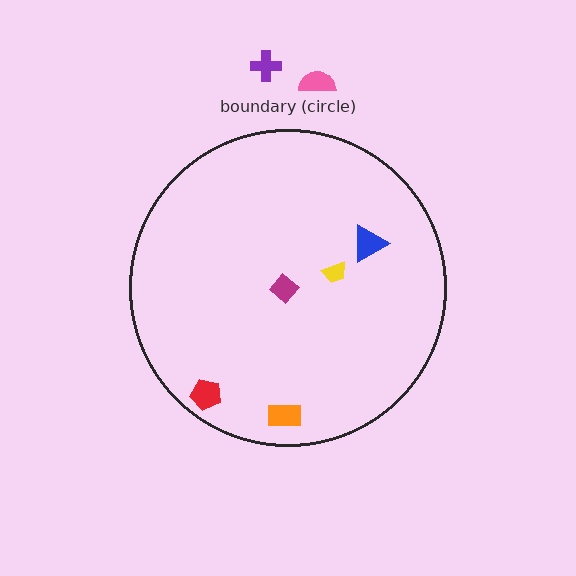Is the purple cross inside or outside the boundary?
Outside.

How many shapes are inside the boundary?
5 inside, 2 outside.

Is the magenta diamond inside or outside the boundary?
Inside.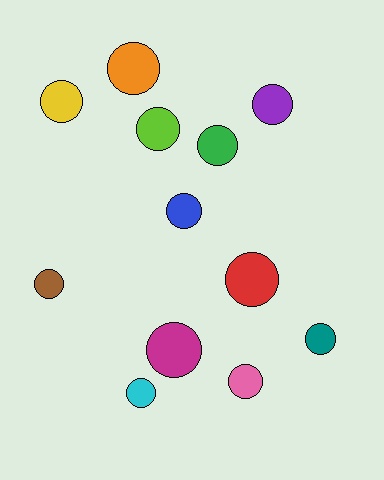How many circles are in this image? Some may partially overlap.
There are 12 circles.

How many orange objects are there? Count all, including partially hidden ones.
There is 1 orange object.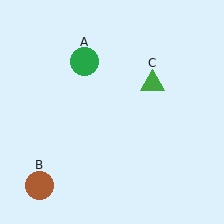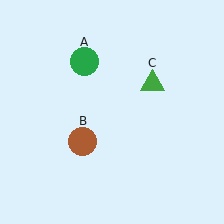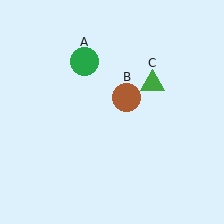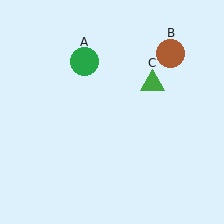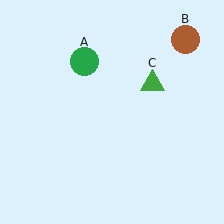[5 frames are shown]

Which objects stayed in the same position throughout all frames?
Green circle (object A) and green triangle (object C) remained stationary.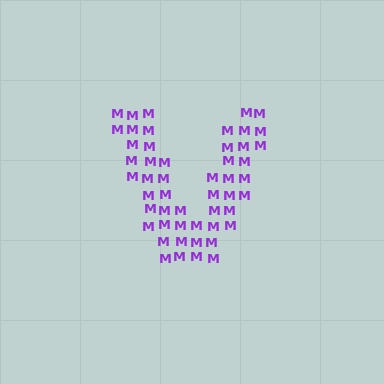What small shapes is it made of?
It is made of small letter M's.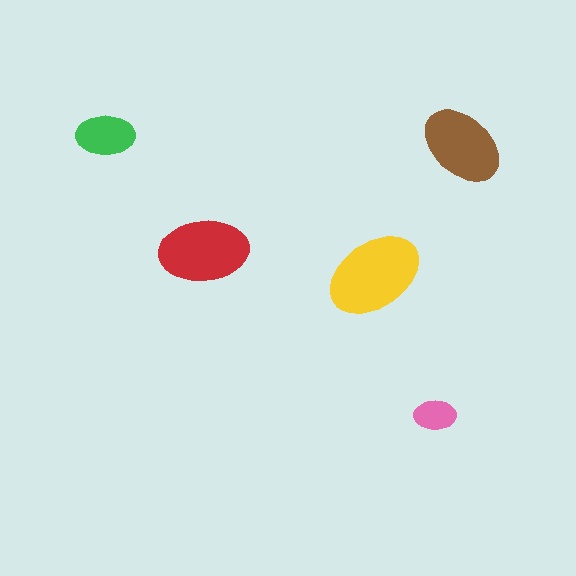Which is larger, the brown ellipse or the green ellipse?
The brown one.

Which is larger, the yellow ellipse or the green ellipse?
The yellow one.